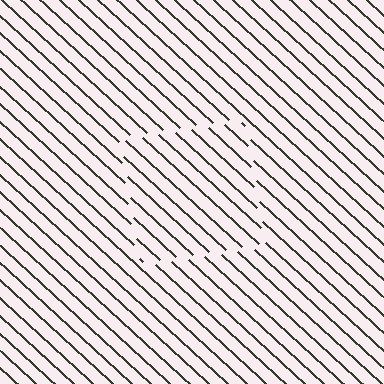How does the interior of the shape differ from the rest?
The interior of the shape contains the same grating, shifted by half a period — the contour is defined by the phase discontinuity where line-ends from the inner and outer gratings abut.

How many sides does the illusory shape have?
4 sides — the line-ends trace a square.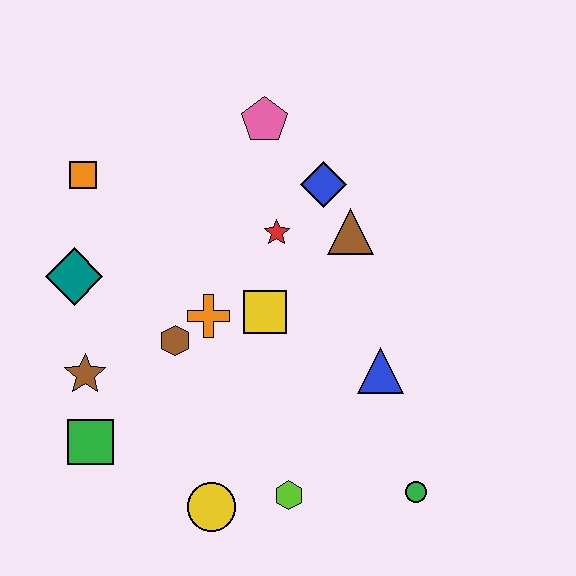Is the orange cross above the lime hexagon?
Yes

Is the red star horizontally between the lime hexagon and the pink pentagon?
Yes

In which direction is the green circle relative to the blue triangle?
The green circle is below the blue triangle.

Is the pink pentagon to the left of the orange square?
No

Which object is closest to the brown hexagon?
The orange cross is closest to the brown hexagon.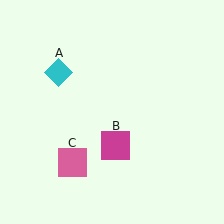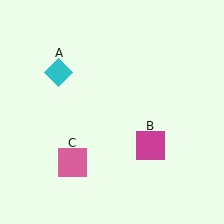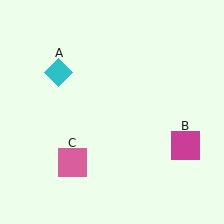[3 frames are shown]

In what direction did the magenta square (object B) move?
The magenta square (object B) moved right.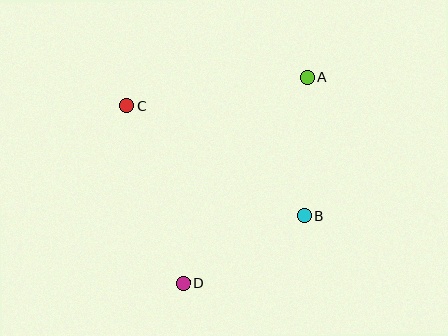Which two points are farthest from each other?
Points A and D are farthest from each other.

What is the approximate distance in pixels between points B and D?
The distance between B and D is approximately 139 pixels.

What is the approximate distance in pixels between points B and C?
The distance between B and C is approximately 208 pixels.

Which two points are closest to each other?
Points A and B are closest to each other.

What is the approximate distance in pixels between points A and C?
The distance between A and C is approximately 182 pixels.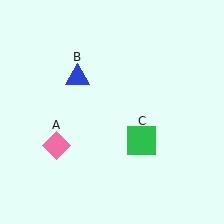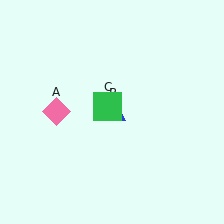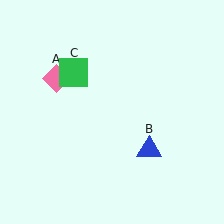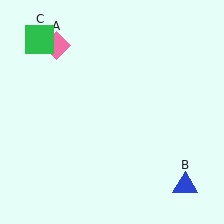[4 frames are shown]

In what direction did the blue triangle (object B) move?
The blue triangle (object B) moved down and to the right.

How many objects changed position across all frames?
3 objects changed position: pink diamond (object A), blue triangle (object B), green square (object C).